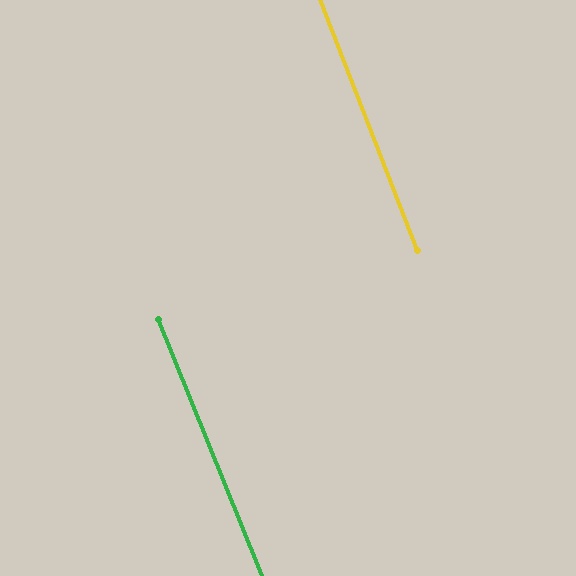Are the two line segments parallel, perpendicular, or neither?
Parallel — their directions differ by only 0.9°.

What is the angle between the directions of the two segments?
Approximately 1 degree.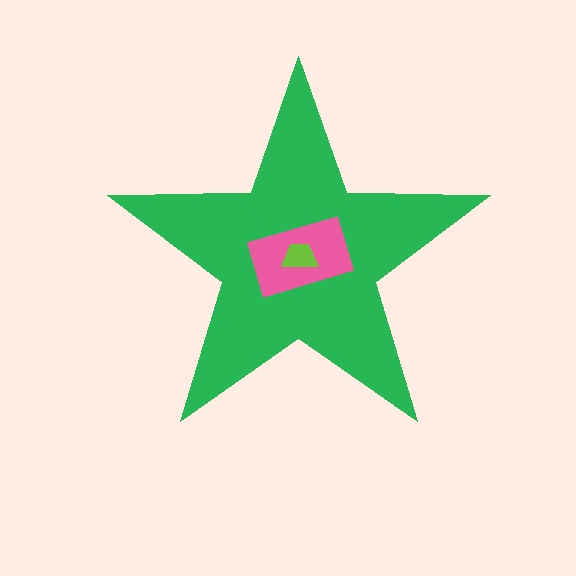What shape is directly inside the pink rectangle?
The lime trapezoid.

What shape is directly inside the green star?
The pink rectangle.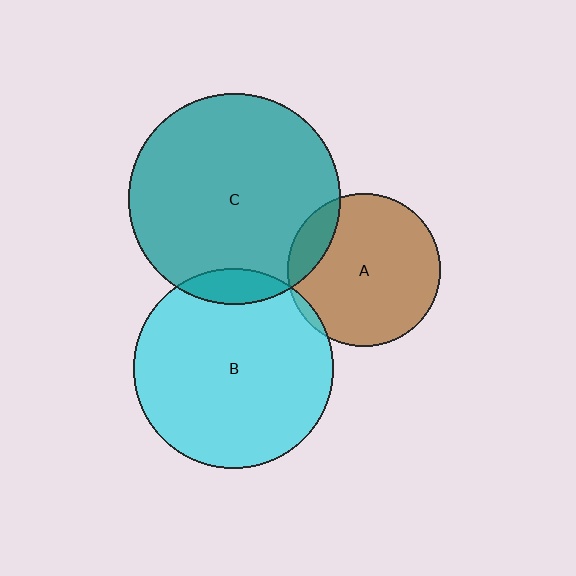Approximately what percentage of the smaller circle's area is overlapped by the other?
Approximately 15%.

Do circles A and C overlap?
Yes.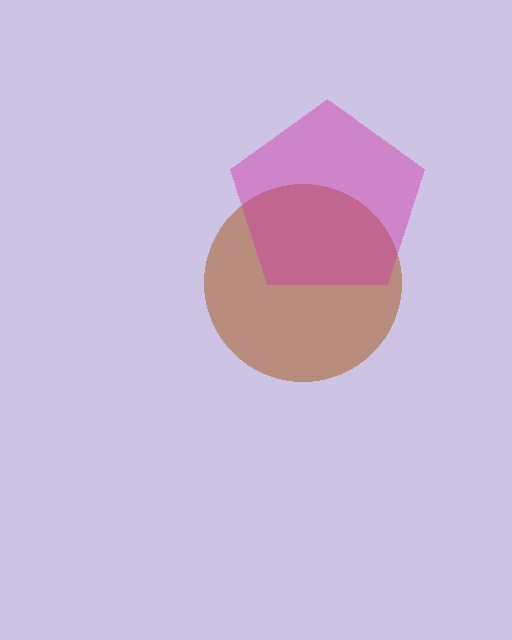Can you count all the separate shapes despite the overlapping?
Yes, there are 2 separate shapes.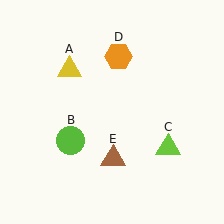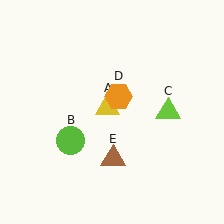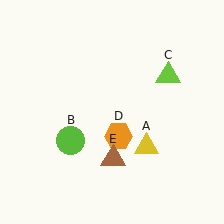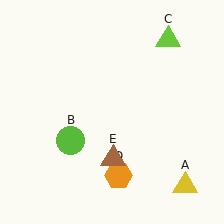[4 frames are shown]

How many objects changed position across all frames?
3 objects changed position: yellow triangle (object A), lime triangle (object C), orange hexagon (object D).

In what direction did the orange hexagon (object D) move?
The orange hexagon (object D) moved down.